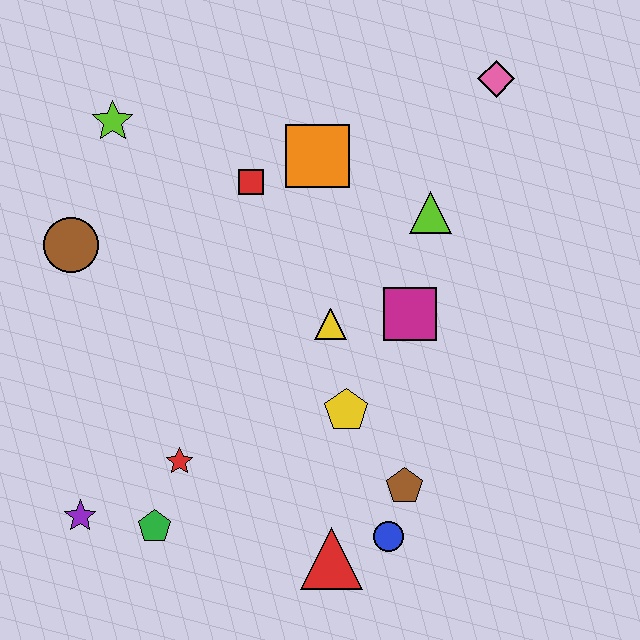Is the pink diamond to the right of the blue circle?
Yes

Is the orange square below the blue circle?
No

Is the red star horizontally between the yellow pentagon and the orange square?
No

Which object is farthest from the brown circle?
The pink diamond is farthest from the brown circle.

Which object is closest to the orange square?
The red square is closest to the orange square.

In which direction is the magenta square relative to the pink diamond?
The magenta square is below the pink diamond.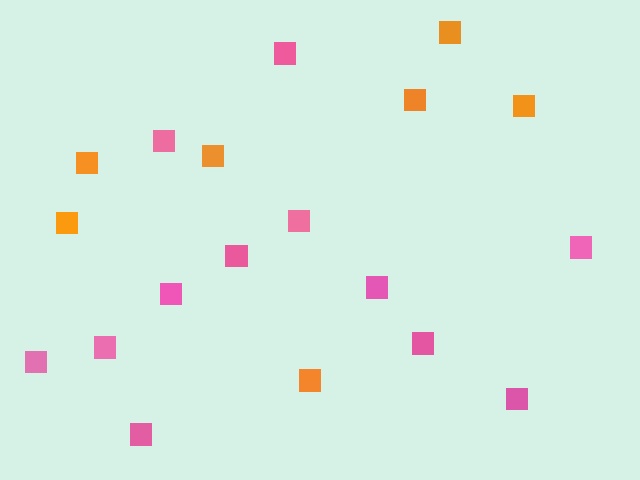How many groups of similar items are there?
There are 2 groups: one group of pink squares (12) and one group of orange squares (7).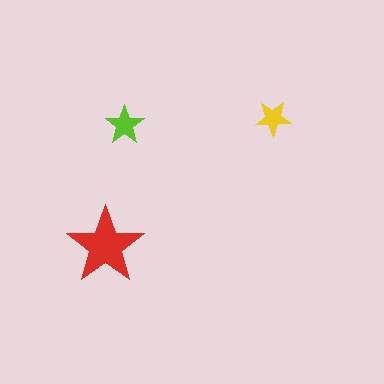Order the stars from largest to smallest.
the red one, the lime one, the yellow one.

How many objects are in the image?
There are 3 objects in the image.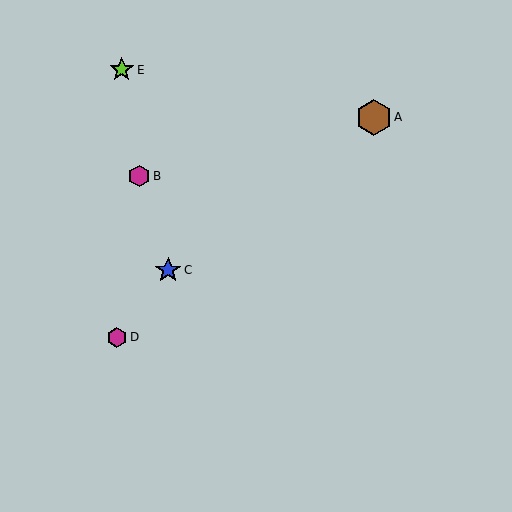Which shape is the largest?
The brown hexagon (labeled A) is the largest.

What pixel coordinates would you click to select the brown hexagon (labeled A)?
Click at (374, 117) to select the brown hexagon A.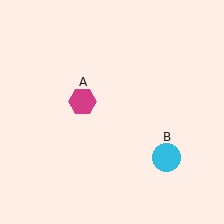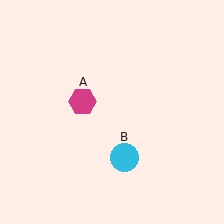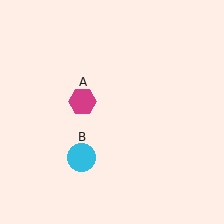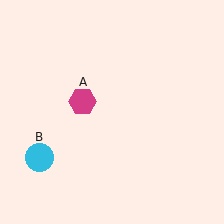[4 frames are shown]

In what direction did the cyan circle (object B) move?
The cyan circle (object B) moved left.